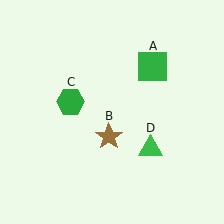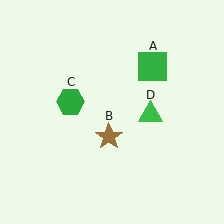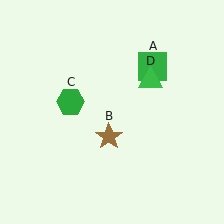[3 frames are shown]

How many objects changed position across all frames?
1 object changed position: green triangle (object D).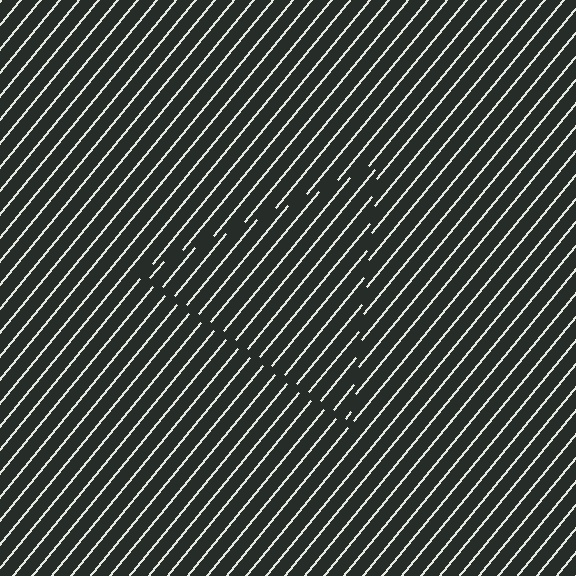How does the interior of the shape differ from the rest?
The interior of the shape contains the same grating, shifted by half a period — the contour is defined by the phase discontinuity where line-ends from the inner and outer gratings abut.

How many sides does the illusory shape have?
3 sides — the line-ends trace a triangle.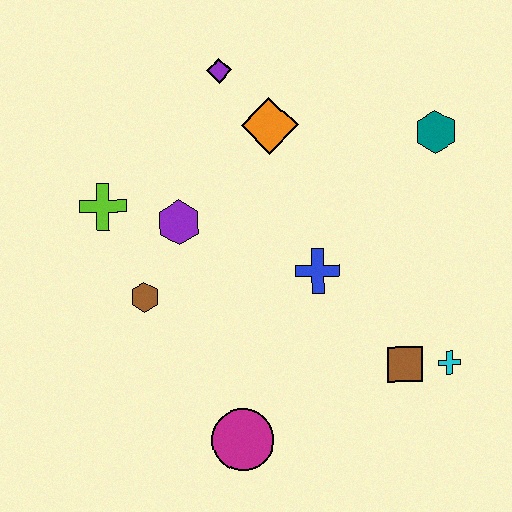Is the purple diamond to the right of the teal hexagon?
No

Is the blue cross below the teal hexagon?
Yes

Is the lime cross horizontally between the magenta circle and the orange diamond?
No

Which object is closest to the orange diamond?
The purple diamond is closest to the orange diamond.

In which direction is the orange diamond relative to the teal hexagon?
The orange diamond is to the left of the teal hexagon.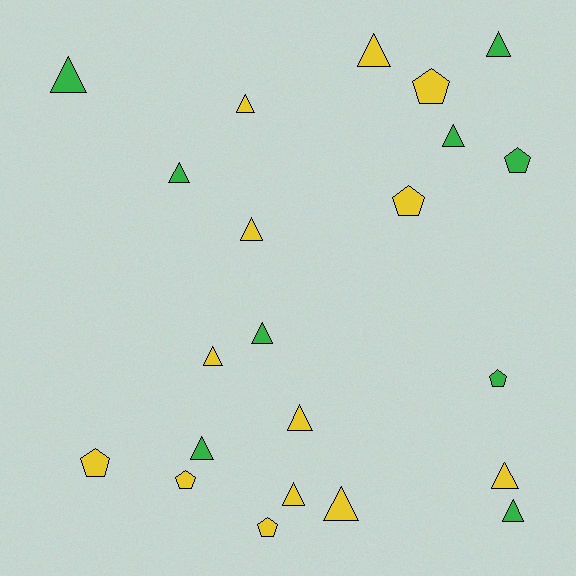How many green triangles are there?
There are 7 green triangles.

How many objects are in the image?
There are 22 objects.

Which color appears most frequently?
Yellow, with 13 objects.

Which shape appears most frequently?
Triangle, with 15 objects.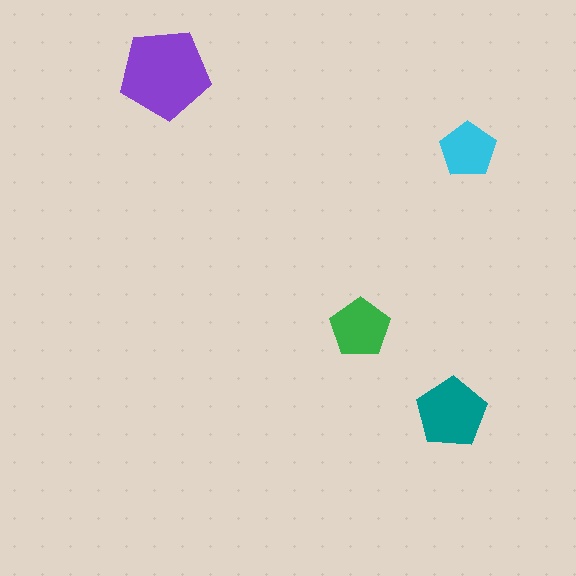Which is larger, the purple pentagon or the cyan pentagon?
The purple one.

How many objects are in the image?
There are 4 objects in the image.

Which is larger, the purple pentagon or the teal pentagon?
The purple one.